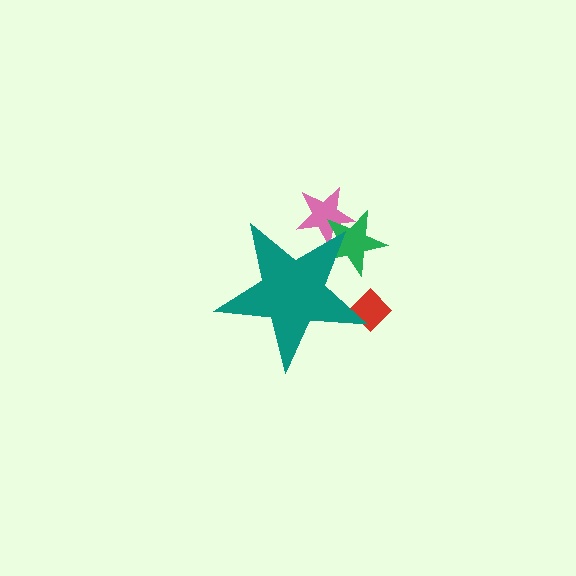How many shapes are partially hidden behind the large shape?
3 shapes are partially hidden.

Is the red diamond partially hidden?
Yes, the red diamond is partially hidden behind the teal star.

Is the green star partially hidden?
Yes, the green star is partially hidden behind the teal star.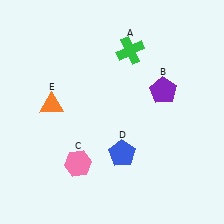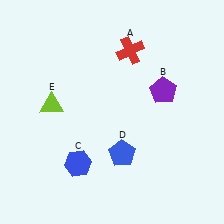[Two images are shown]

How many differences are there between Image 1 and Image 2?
There are 3 differences between the two images.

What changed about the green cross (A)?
In Image 1, A is green. In Image 2, it changed to red.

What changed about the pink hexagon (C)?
In Image 1, C is pink. In Image 2, it changed to blue.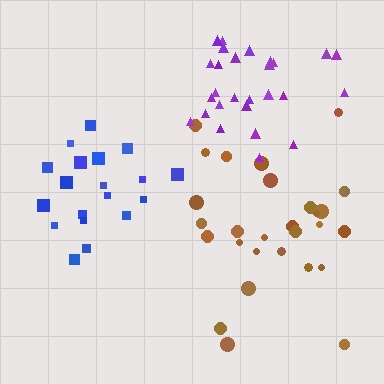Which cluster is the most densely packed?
Blue.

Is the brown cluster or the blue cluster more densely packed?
Blue.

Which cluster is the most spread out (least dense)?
Brown.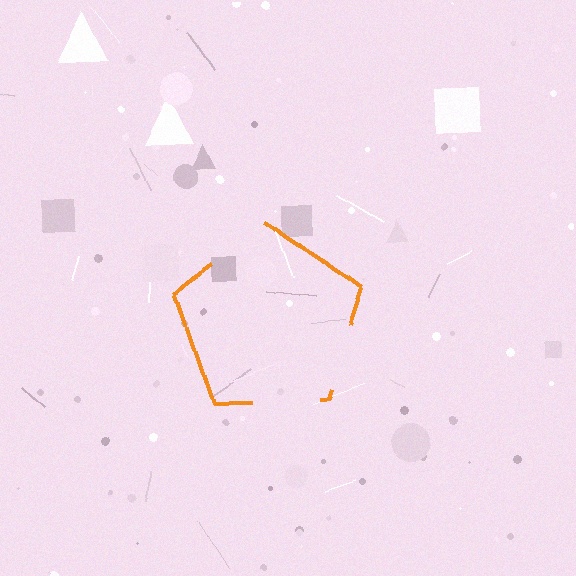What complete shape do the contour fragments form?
The contour fragments form a pentagon.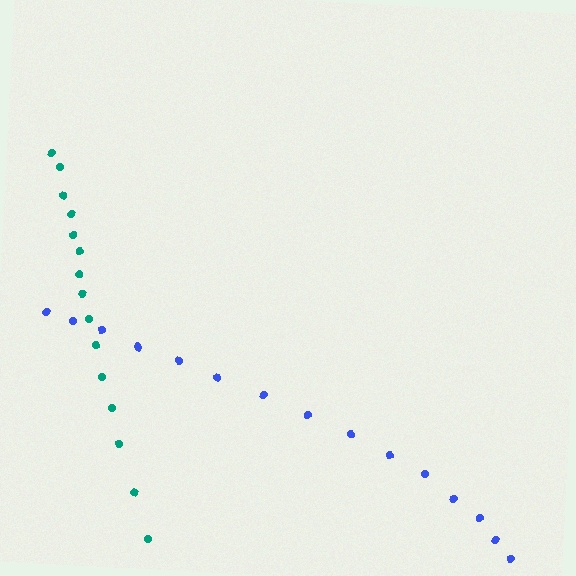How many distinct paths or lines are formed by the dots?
There are 2 distinct paths.